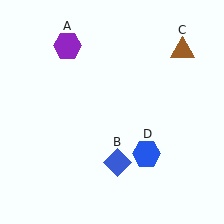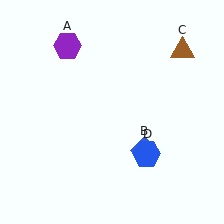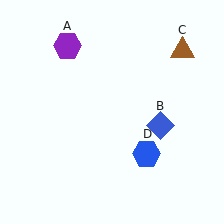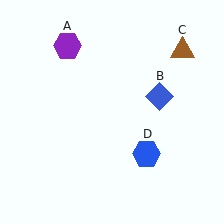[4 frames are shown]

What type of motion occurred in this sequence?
The blue diamond (object B) rotated counterclockwise around the center of the scene.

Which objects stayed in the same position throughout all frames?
Purple hexagon (object A) and brown triangle (object C) and blue hexagon (object D) remained stationary.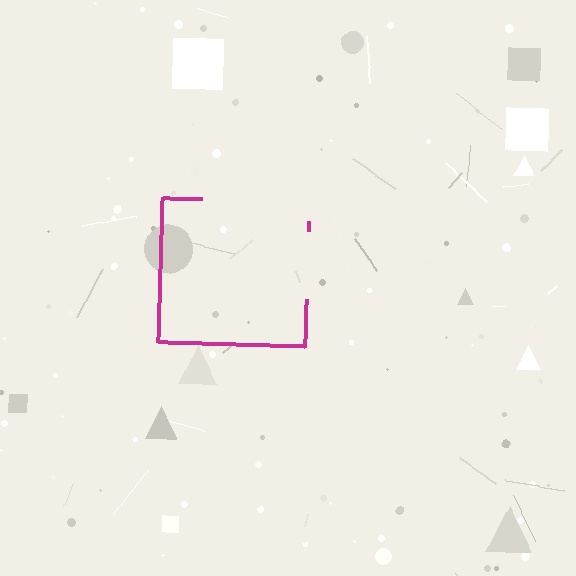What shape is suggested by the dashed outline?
The dashed outline suggests a square.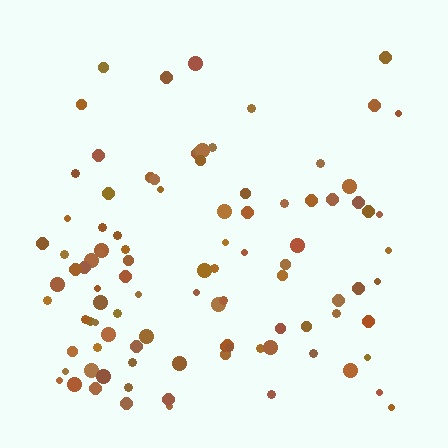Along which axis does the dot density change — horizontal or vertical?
Vertical.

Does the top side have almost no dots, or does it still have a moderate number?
Still a moderate number, just noticeably fewer than the bottom.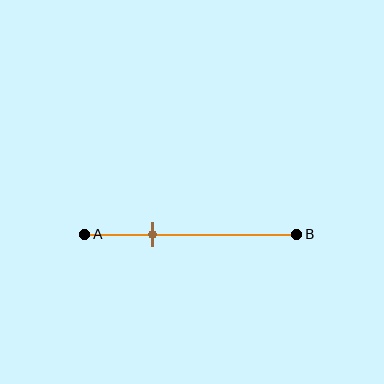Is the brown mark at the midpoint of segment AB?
No, the mark is at about 30% from A, not at the 50% midpoint.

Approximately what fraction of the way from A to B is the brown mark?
The brown mark is approximately 30% of the way from A to B.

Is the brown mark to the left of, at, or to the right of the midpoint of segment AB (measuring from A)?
The brown mark is to the left of the midpoint of segment AB.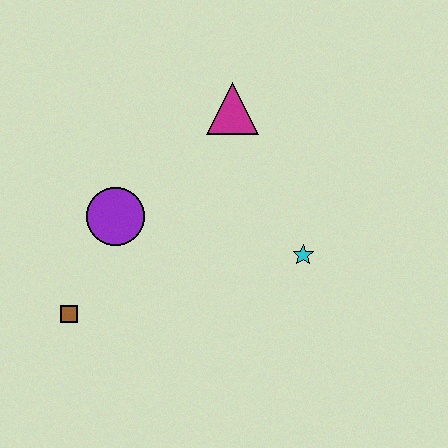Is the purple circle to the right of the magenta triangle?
No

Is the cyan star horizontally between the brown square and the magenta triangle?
No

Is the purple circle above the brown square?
Yes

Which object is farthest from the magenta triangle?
The brown square is farthest from the magenta triangle.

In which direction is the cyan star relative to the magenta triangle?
The cyan star is below the magenta triangle.